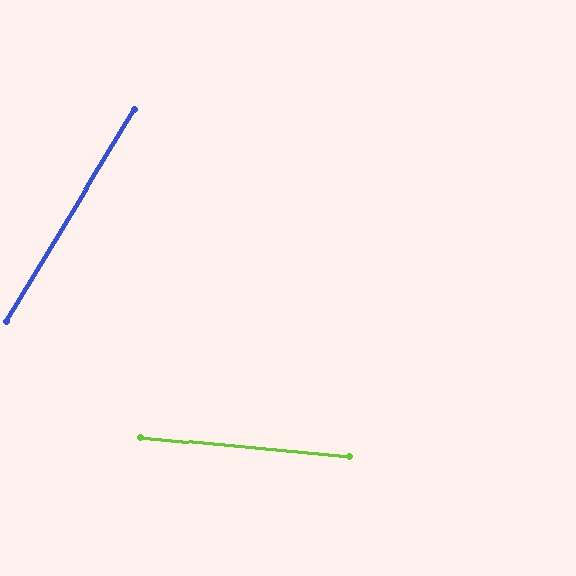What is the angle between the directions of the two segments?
Approximately 64 degrees.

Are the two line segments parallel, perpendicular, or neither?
Neither parallel nor perpendicular — they differ by about 64°.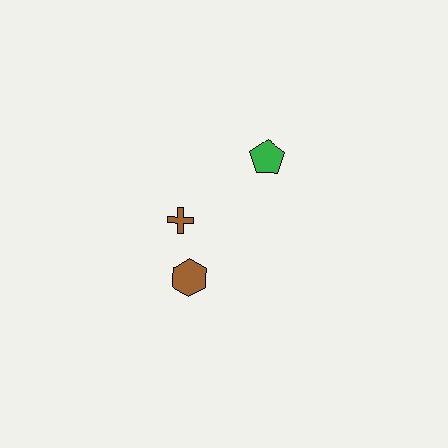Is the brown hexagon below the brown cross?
Yes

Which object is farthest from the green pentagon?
The brown hexagon is farthest from the green pentagon.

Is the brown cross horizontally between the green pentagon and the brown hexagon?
No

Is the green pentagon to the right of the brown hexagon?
Yes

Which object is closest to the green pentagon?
The brown cross is closest to the green pentagon.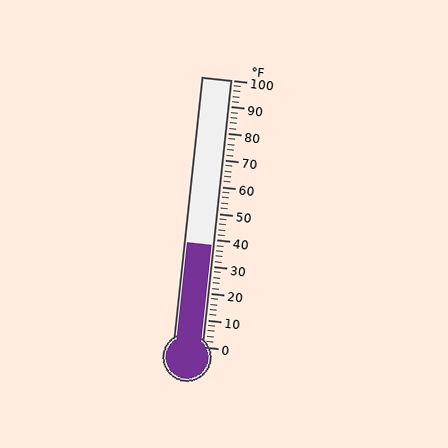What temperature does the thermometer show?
The thermometer shows approximately 38°F.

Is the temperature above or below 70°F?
The temperature is below 70°F.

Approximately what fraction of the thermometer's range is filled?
The thermometer is filled to approximately 40% of its range.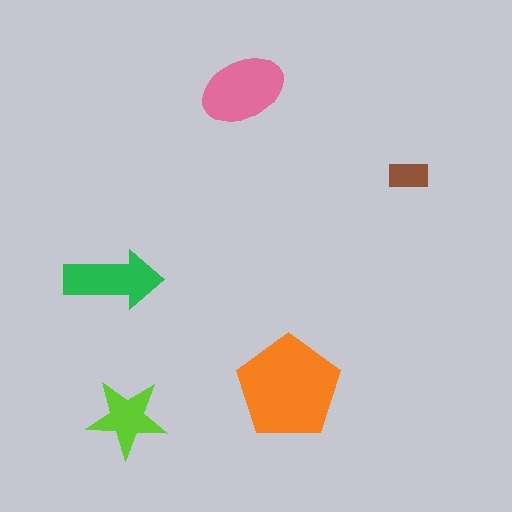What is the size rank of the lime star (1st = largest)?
4th.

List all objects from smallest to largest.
The brown rectangle, the lime star, the green arrow, the pink ellipse, the orange pentagon.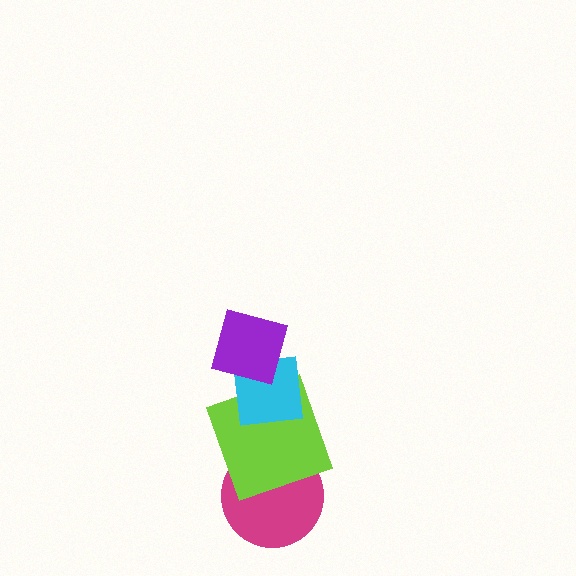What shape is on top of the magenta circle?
The lime square is on top of the magenta circle.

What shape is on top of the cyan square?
The purple diamond is on top of the cyan square.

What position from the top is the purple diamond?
The purple diamond is 1st from the top.